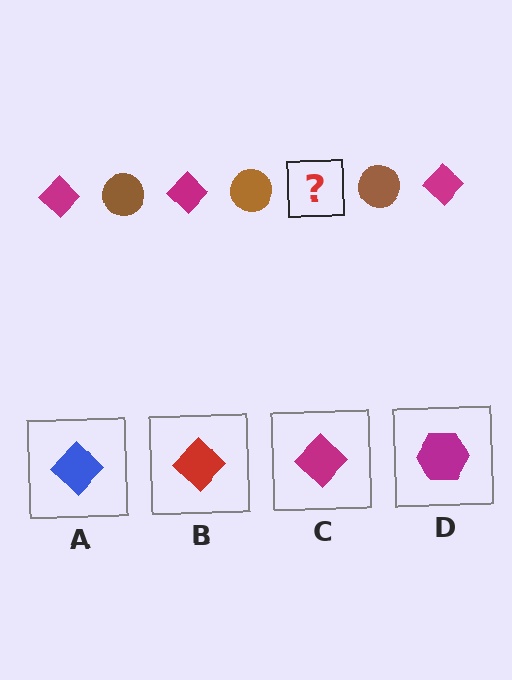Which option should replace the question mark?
Option C.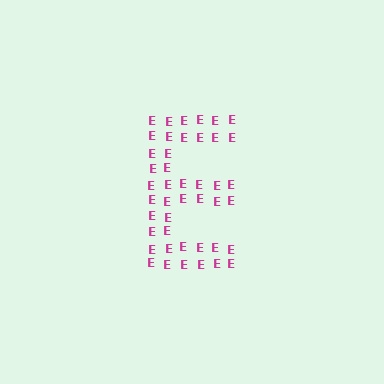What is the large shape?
The large shape is the letter E.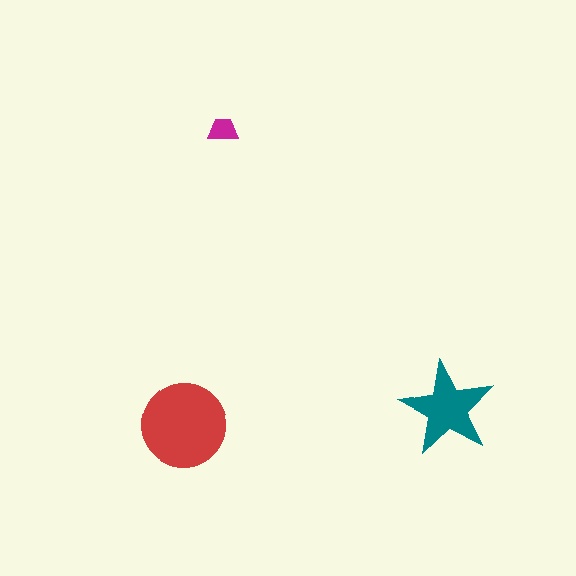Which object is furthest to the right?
The teal star is rightmost.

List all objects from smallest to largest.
The magenta trapezoid, the teal star, the red circle.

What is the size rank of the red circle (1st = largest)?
1st.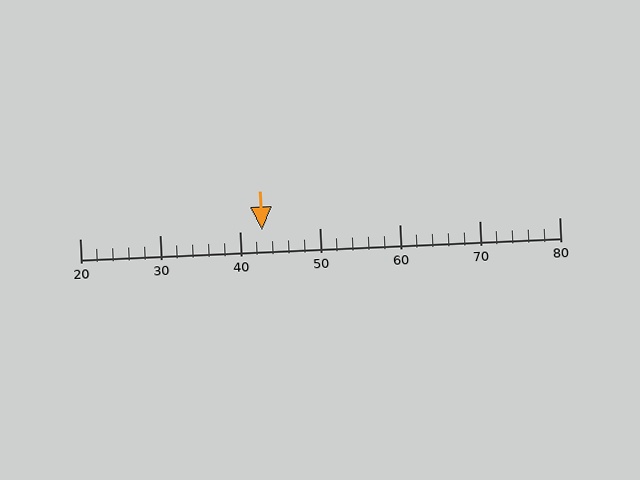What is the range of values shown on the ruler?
The ruler shows values from 20 to 80.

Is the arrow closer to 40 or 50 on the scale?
The arrow is closer to 40.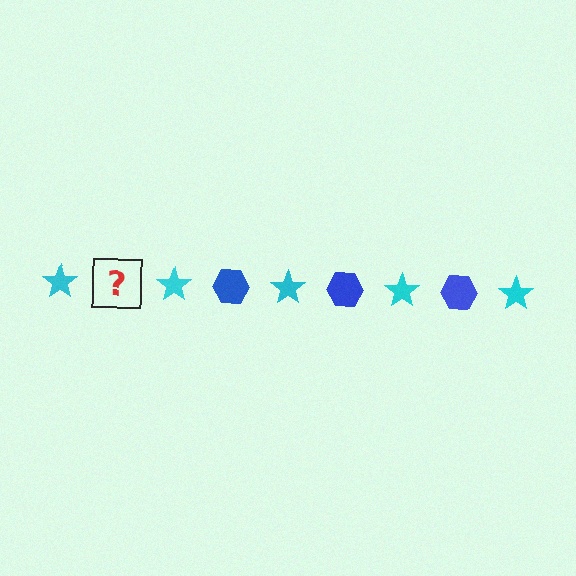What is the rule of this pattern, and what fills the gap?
The rule is that the pattern alternates between cyan star and blue hexagon. The gap should be filled with a blue hexagon.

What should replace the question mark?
The question mark should be replaced with a blue hexagon.